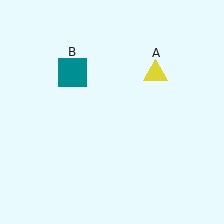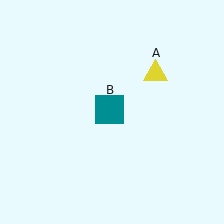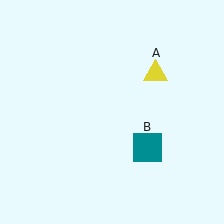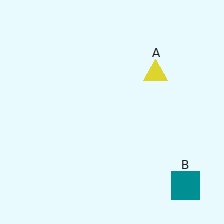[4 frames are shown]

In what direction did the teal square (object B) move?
The teal square (object B) moved down and to the right.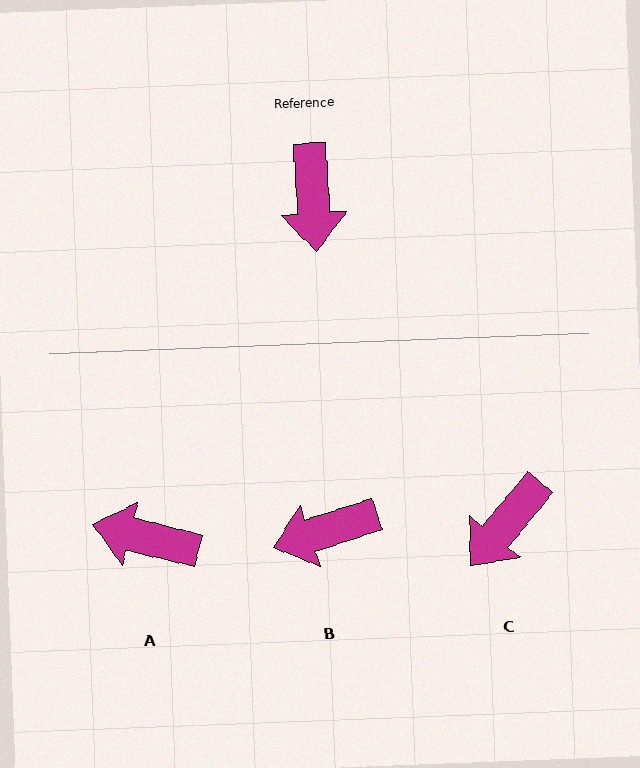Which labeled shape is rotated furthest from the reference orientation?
A, about 108 degrees away.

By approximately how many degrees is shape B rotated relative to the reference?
Approximately 76 degrees clockwise.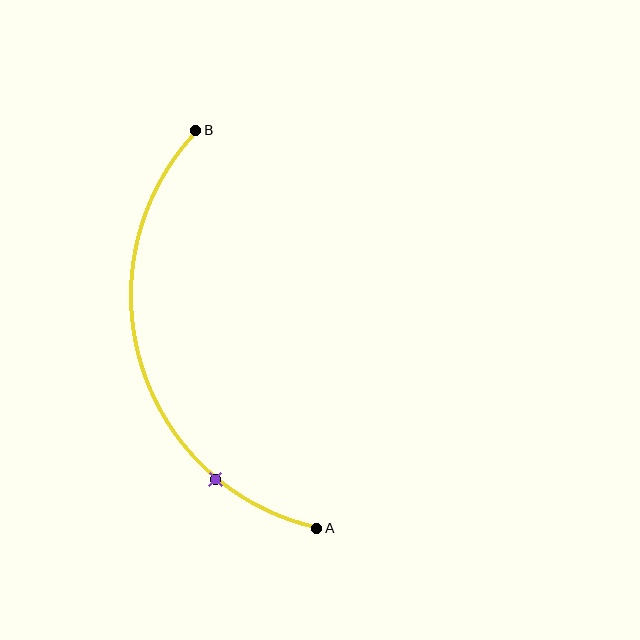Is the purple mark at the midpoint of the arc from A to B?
No. The purple mark lies on the arc but is closer to endpoint A. The arc midpoint would be at the point on the curve equidistant along the arc from both A and B.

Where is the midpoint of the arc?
The arc midpoint is the point on the curve farthest from the straight line joining A and B. It sits to the left of that line.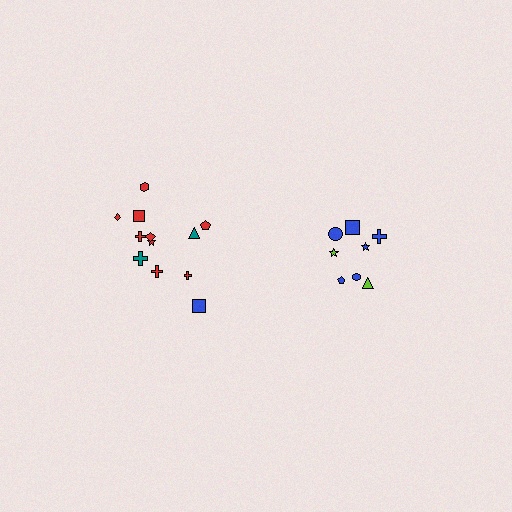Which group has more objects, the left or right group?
The left group.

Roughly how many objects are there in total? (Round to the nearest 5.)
Roughly 20 objects in total.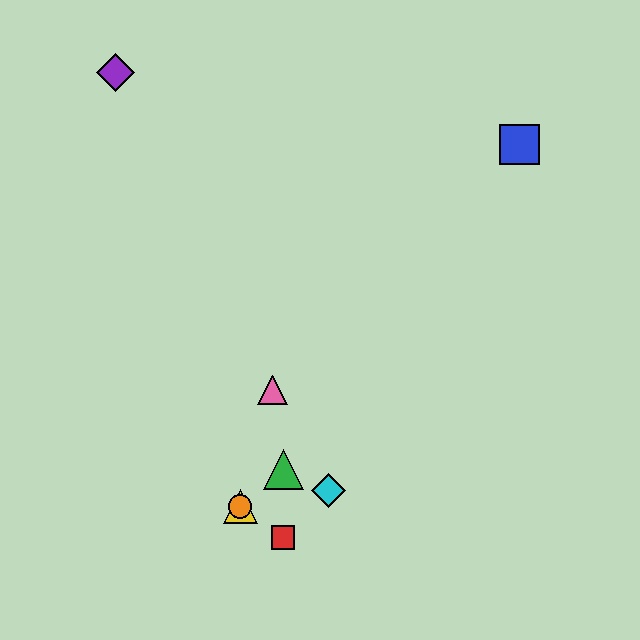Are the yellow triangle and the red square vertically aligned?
No, the yellow triangle is at x≈240 and the red square is at x≈283.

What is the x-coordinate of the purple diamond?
The purple diamond is at x≈115.